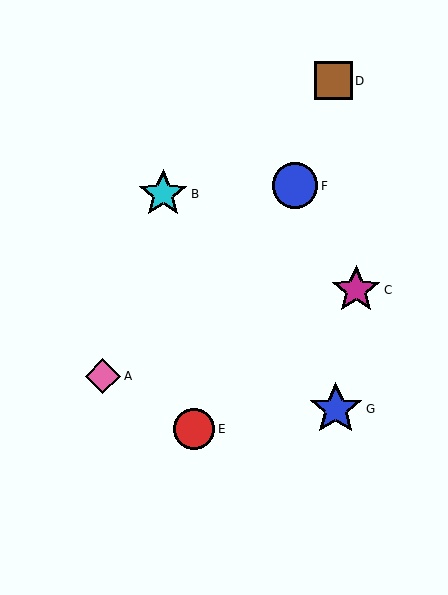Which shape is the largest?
The blue star (labeled G) is the largest.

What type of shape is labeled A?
Shape A is a pink diamond.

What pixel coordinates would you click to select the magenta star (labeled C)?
Click at (356, 290) to select the magenta star C.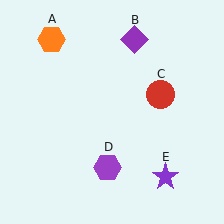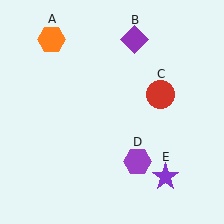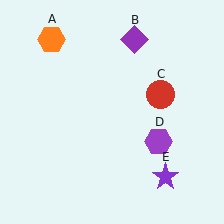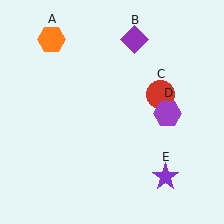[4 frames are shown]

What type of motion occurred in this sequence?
The purple hexagon (object D) rotated counterclockwise around the center of the scene.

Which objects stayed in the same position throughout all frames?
Orange hexagon (object A) and purple diamond (object B) and red circle (object C) and purple star (object E) remained stationary.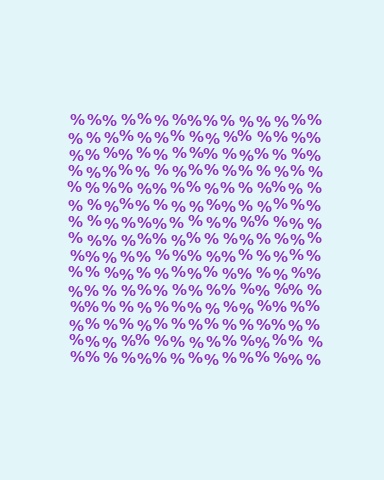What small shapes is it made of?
It is made of small percent signs.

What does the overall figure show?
The overall figure shows a square.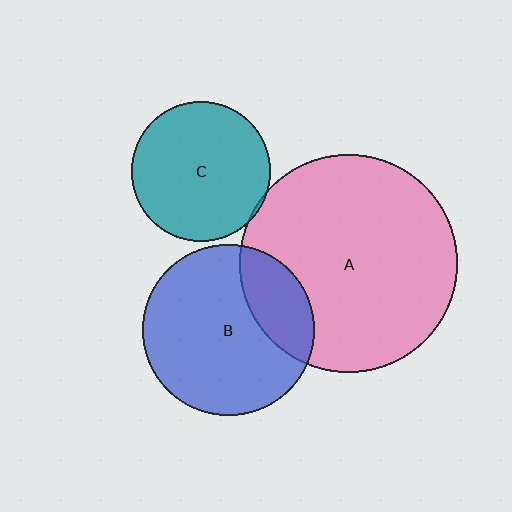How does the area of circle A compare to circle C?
Approximately 2.4 times.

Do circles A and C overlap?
Yes.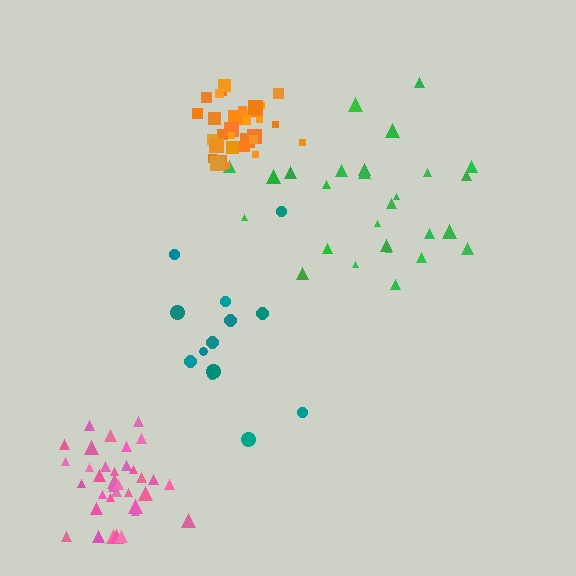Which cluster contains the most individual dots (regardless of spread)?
Pink (35).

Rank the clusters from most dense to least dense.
orange, pink, teal, green.